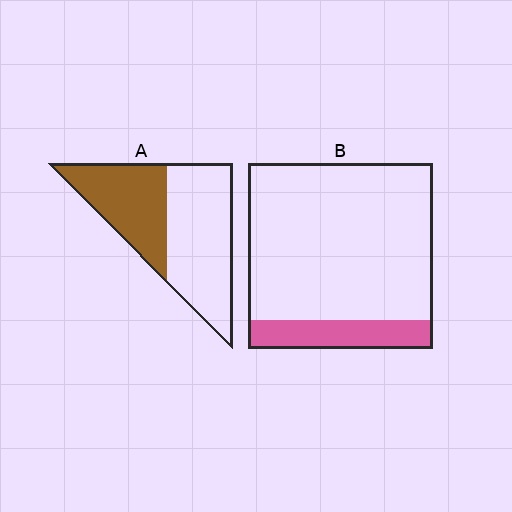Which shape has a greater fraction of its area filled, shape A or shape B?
Shape A.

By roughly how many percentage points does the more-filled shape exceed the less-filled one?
By roughly 25 percentage points (A over B).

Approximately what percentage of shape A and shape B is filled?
A is approximately 40% and B is approximately 15%.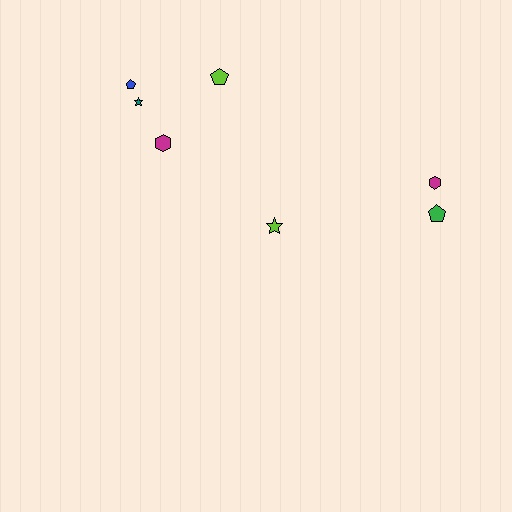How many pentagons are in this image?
There are 3 pentagons.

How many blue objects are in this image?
There is 1 blue object.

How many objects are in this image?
There are 7 objects.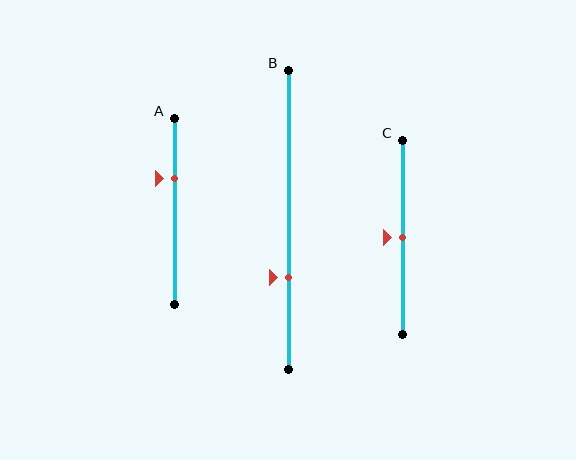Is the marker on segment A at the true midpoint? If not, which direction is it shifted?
No, the marker on segment A is shifted upward by about 18% of the segment length.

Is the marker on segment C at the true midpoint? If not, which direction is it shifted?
Yes, the marker on segment C is at the true midpoint.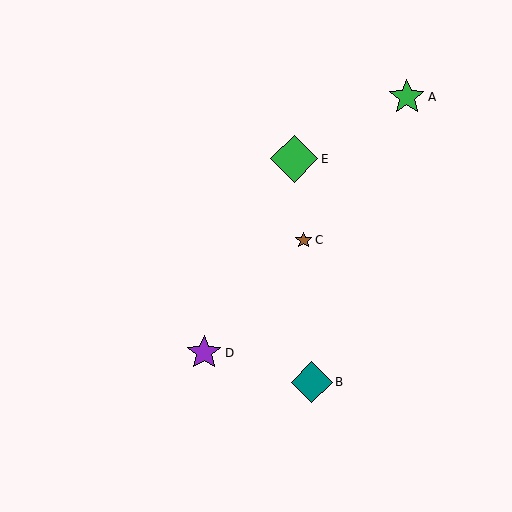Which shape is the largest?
The green diamond (labeled E) is the largest.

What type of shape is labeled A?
Shape A is a green star.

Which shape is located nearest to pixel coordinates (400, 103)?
The green star (labeled A) at (407, 97) is nearest to that location.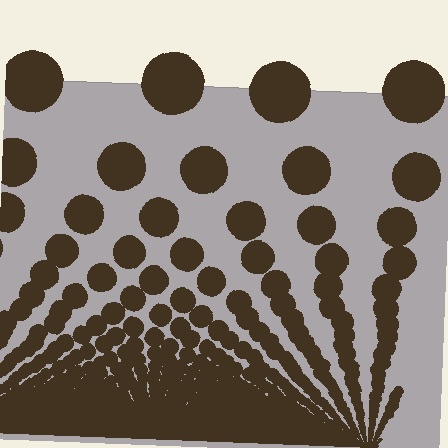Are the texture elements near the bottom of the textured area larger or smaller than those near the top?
Smaller. The gradient is inverted — elements near the bottom are smaller and denser.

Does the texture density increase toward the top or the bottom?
Density increases toward the bottom.